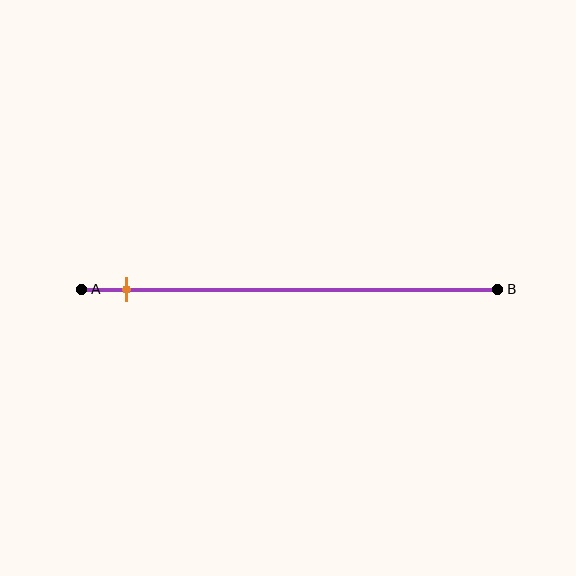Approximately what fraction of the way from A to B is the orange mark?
The orange mark is approximately 10% of the way from A to B.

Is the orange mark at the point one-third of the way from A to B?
No, the mark is at about 10% from A, not at the 33% one-third point.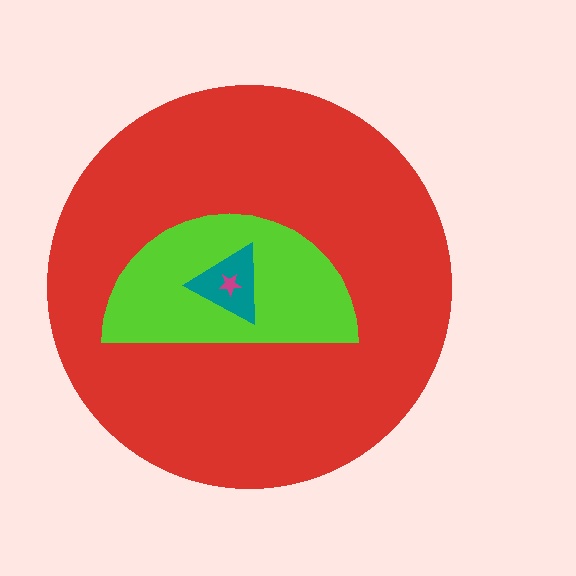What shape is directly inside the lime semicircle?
The teal triangle.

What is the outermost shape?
The red circle.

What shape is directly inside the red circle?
The lime semicircle.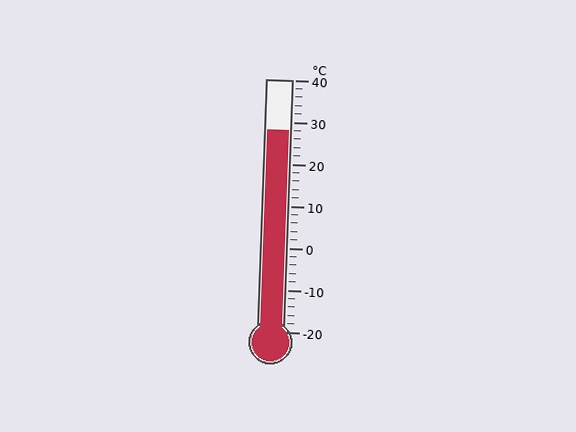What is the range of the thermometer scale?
The thermometer scale ranges from -20°C to 40°C.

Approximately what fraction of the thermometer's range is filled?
The thermometer is filled to approximately 80% of its range.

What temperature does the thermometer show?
The thermometer shows approximately 28°C.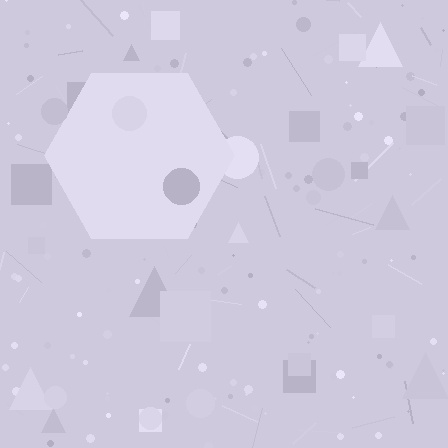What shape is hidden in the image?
A hexagon is hidden in the image.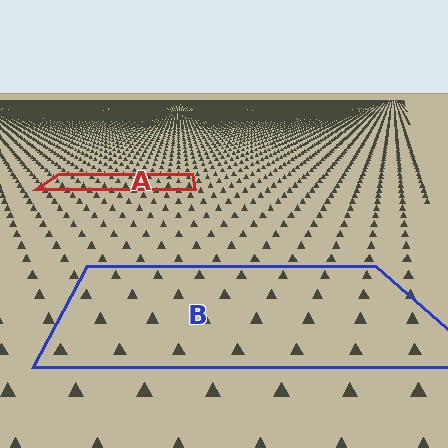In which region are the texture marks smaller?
The texture marks are smaller in region A, because it is farther away.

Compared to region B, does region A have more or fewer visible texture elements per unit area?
Region A has more texture elements per unit area — they are packed more densely because it is farther away.